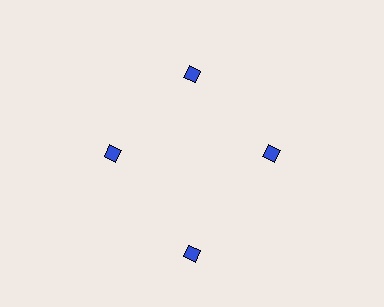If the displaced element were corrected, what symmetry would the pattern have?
It would have 4-fold rotational symmetry — the pattern would map onto itself every 90 degrees.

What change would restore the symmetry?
The symmetry would be restored by moving it inward, back onto the ring so that all 4 diamonds sit at equal angles and equal distance from the center.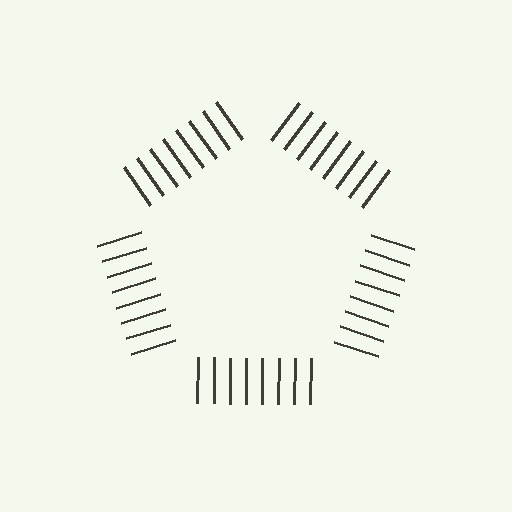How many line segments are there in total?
40 — 8 along each of the 5 edges.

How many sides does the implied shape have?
5 sides — the line-ends trace a pentagon.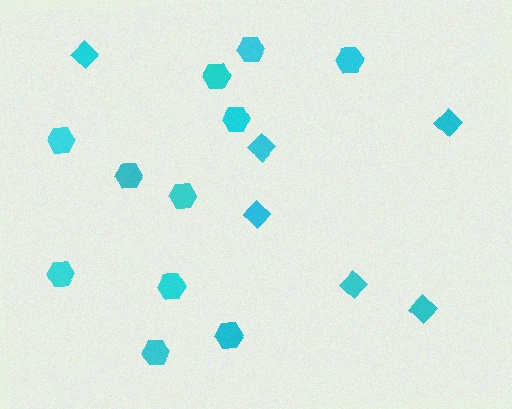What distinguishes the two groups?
There are 2 groups: one group of diamonds (6) and one group of hexagons (11).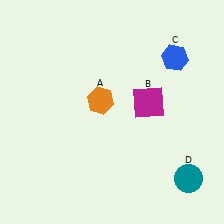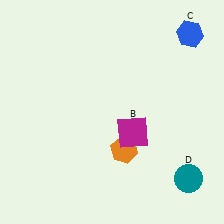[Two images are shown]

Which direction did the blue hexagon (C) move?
The blue hexagon (C) moved up.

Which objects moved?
The objects that moved are: the orange hexagon (A), the magenta square (B), the blue hexagon (C).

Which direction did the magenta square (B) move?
The magenta square (B) moved down.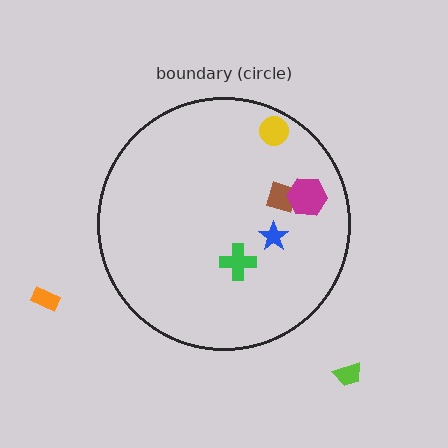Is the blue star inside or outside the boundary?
Inside.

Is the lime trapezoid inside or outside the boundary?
Outside.